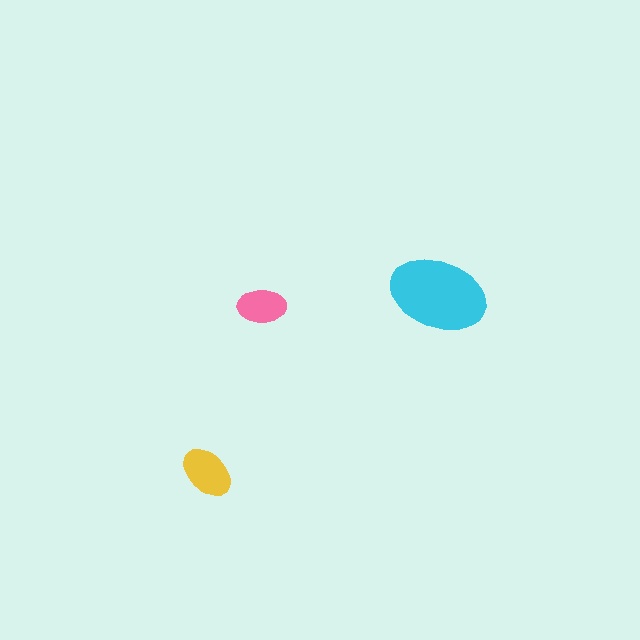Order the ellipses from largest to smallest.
the cyan one, the yellow one, the pink one.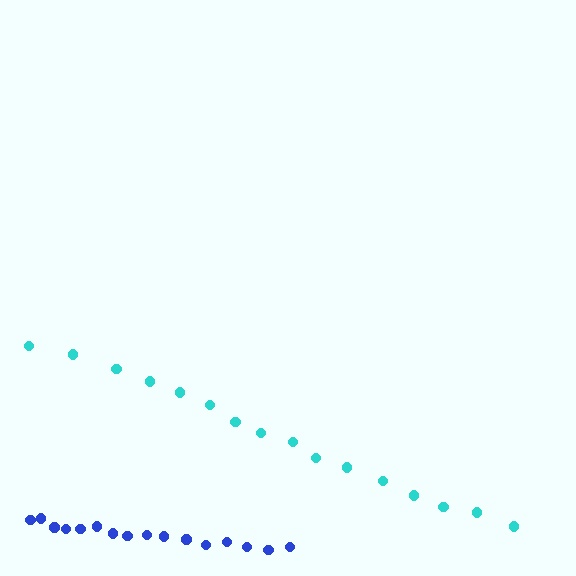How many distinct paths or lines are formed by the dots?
There are 2 distinct paths.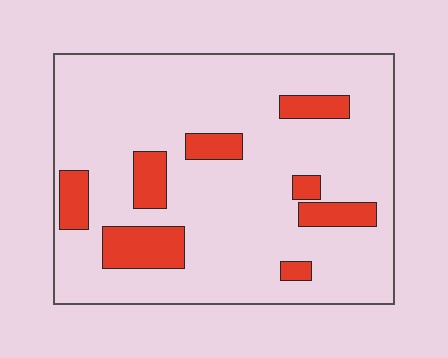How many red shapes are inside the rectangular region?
8.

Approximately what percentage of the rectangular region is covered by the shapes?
Approximately 15%.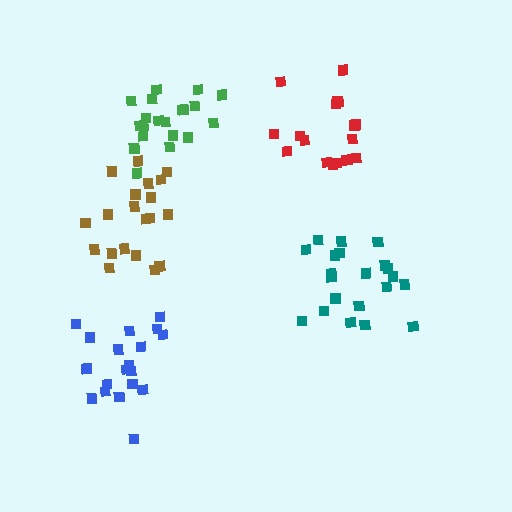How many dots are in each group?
Group 1: 21 dots, Group 2: 19 dots, Group 3: 20 dots, Group 4: 16 dots, Group 5: 20 dots (96 total).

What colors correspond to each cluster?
The clusters are colored: teal, blue, green, red, brown.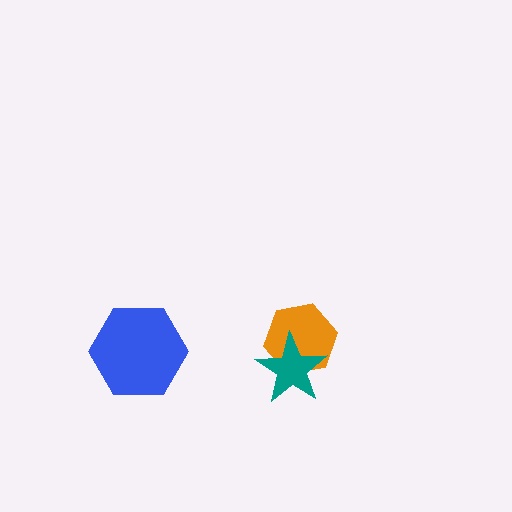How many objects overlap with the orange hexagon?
1 object overlaps with the orange hexagon.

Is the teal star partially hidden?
No, no other shape covers it.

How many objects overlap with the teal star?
1 object overlaps with the teal star.